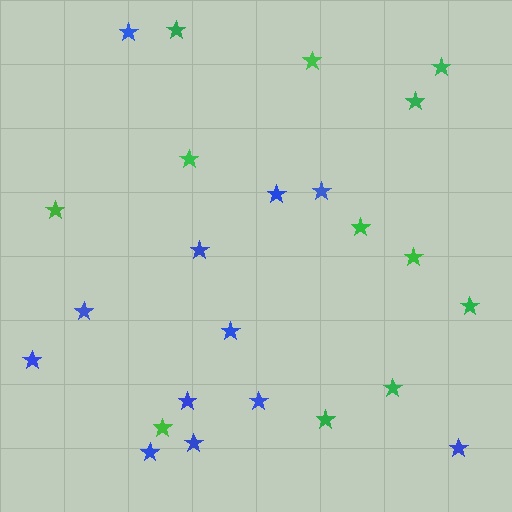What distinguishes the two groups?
There are 2 groups: one group of blue stars (12) and one group of green stars (12).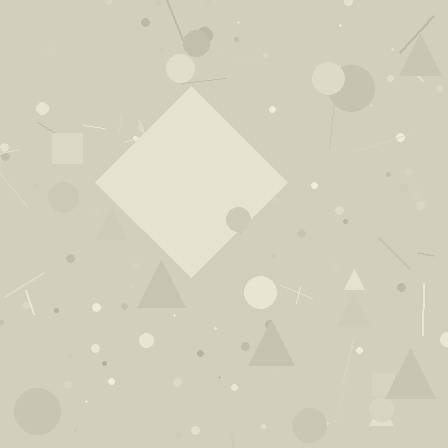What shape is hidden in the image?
A diamond is hidden in the image.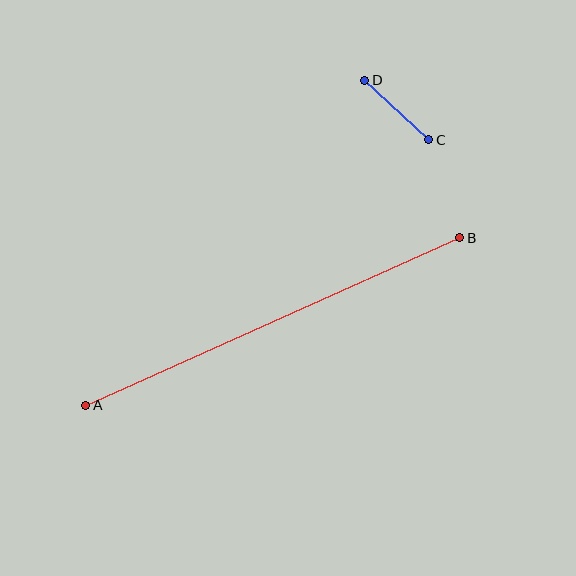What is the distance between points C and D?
The distance is approximately 87 pixels.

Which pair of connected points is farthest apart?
Points A and B are farthest apart.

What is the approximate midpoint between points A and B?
The midpoint is at approximately (273, 322) pixels.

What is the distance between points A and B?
The distance is approximately 410 pixels.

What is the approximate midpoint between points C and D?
The midpoint is at approximately (397, 110) pixels.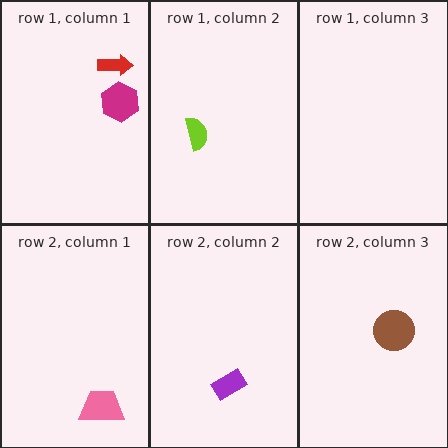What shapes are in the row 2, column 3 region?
The brown circle.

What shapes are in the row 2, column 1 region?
The pink trapezoid.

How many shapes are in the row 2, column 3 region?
1.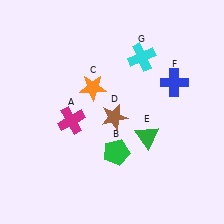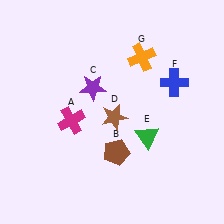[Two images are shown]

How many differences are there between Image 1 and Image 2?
There are 3 differences between the two images.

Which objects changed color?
B changed from green to brown. C changed from orange to purple. G changed from cyan to orange.